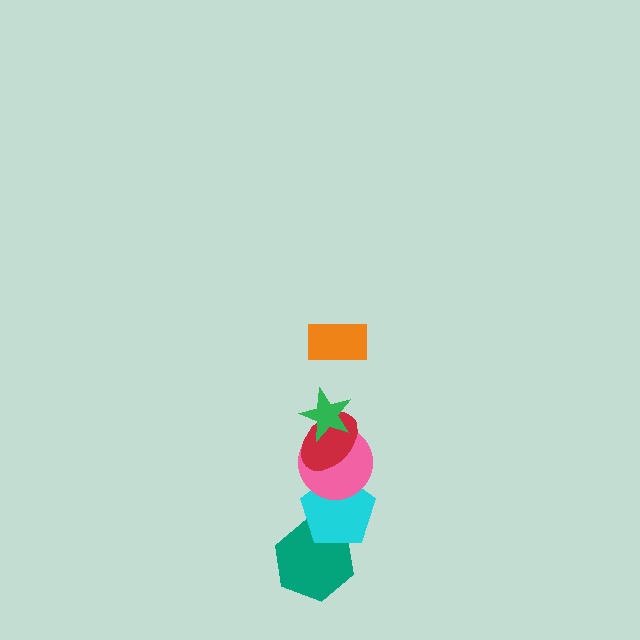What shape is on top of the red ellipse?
The green star is on top of the red ellipse.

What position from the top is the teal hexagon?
The teal hexagon is 6th from the top.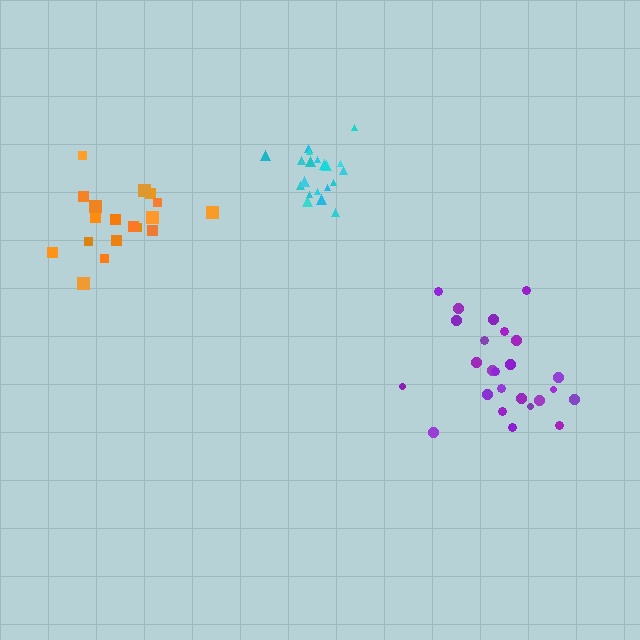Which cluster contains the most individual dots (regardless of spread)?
Purple (25).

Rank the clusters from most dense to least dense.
cyan, orange, purple.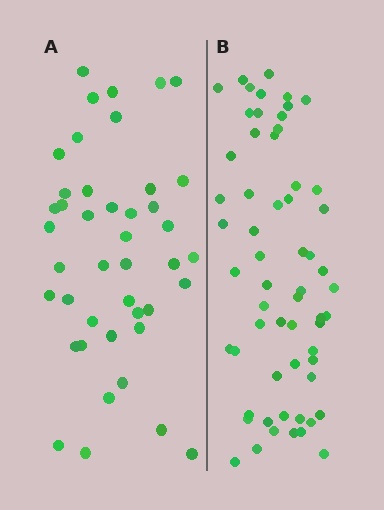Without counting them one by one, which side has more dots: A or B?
Region B (the right region) has more dots.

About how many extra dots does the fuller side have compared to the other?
Region B has approximately 15 more dots than region A.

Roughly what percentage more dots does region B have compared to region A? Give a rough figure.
About 40% more.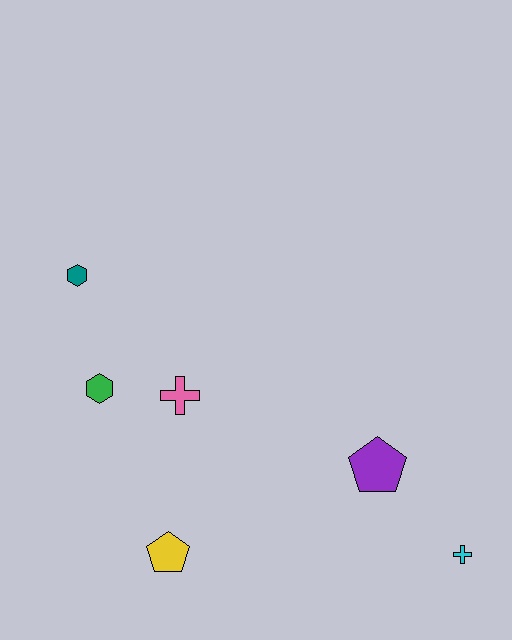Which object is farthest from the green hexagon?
The cyan cross is farthest from the green hexagon.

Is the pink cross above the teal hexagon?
No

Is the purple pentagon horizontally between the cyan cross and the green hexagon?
Yes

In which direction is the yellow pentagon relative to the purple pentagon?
The yellow pentagon is to the left of the purple pentagon.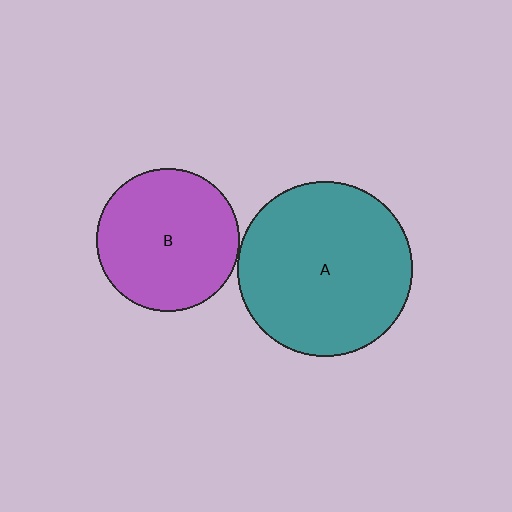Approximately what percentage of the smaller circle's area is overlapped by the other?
Approximately 5%.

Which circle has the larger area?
Circle A (teal).